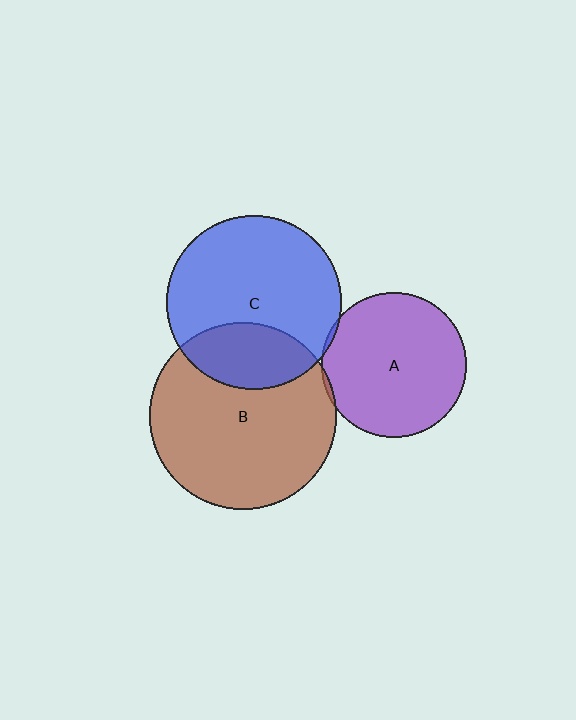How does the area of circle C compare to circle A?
Approximately 1.4 times.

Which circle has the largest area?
Circle B (brown).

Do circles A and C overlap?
Yes.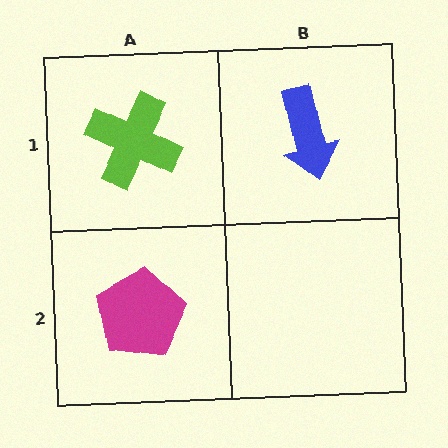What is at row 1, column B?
A blue arrow.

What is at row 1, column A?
A lime cross.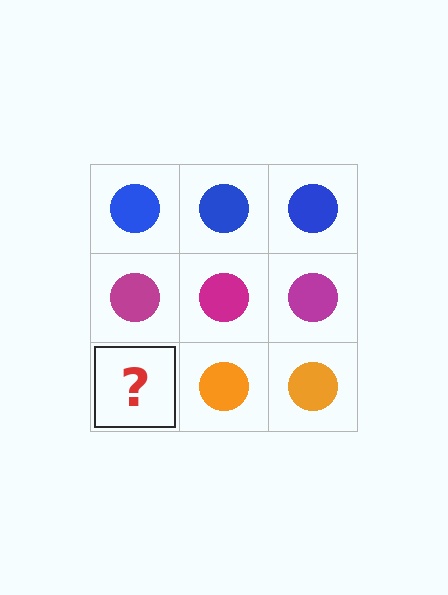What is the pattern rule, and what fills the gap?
The rule is that each row has a consistent color. The gap should be filled with an orange circle.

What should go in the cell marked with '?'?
The missing cell should contain an orange circle.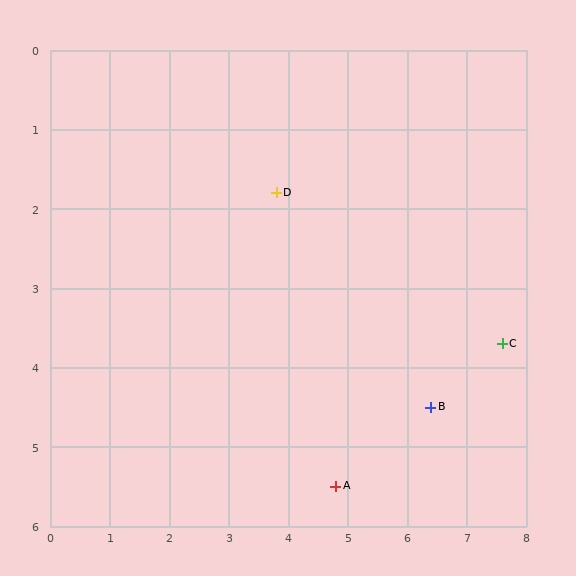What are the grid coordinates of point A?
Point A is at approximately (4.8, 5.5).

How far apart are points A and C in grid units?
Points A and C are about 3.3 grid units apart.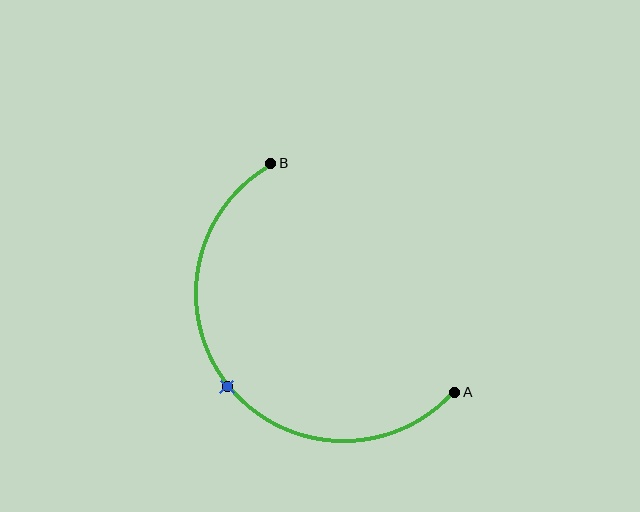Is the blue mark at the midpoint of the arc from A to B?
Yes. The blue mark lies on the arc at equal arc-length from both A and B — it is the arc midpoint.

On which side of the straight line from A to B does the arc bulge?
The arc bulges below and to the left of the straight line connecting A and B.